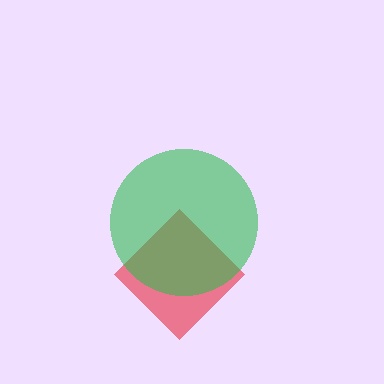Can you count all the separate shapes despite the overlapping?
Yes, there are 2 separate shapes.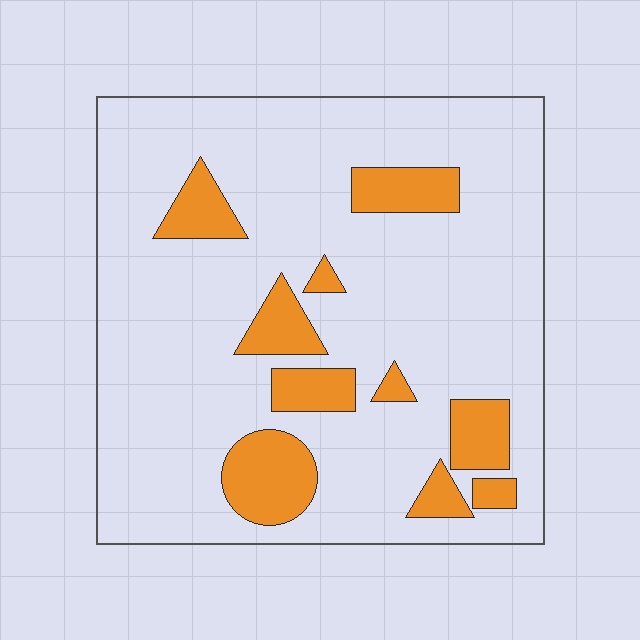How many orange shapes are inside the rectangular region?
10.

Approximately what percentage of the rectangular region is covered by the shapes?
Approximately 15%.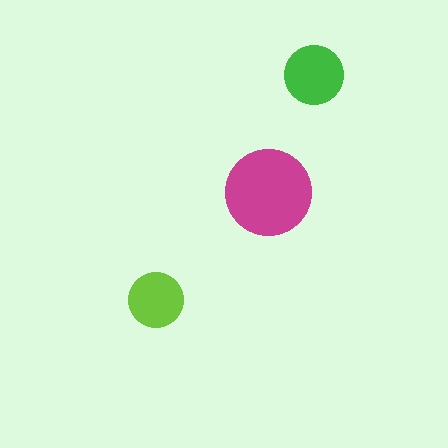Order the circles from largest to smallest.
the magenta one, the green one, the lime one.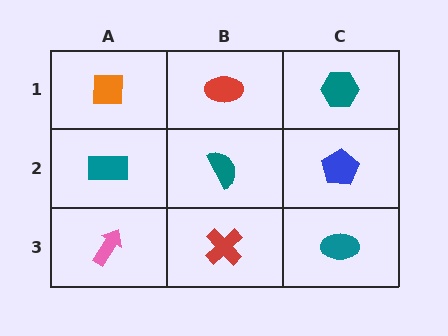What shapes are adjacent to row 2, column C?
A teal hexagon (row 1, column C), a teal ellipse (row 3, column C), a teal semicircle (row 2, column B).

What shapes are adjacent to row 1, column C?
A blue pentagon (row 2, column C), a red ellipse (row 1, column B).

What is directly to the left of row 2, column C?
A teal semicircle.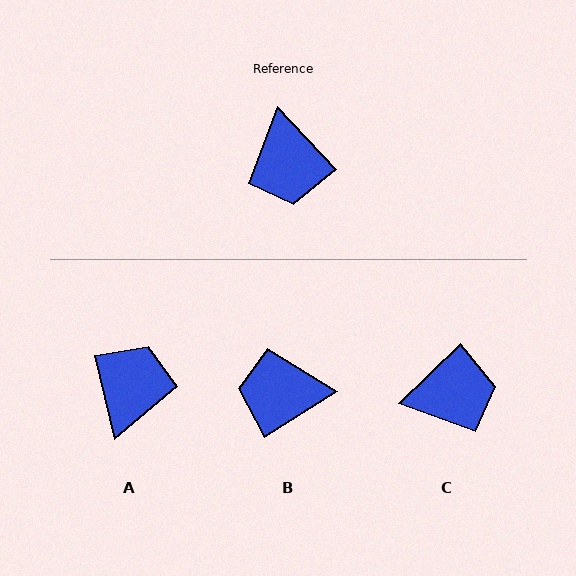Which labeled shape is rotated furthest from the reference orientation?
A, about 151 degrees away.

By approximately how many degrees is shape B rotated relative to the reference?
Approximately 101 degrees clockwise.